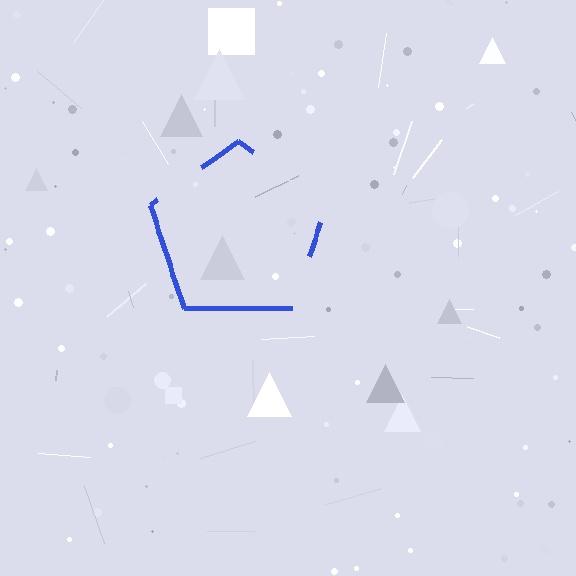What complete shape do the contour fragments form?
The contour fragments form a pentagon.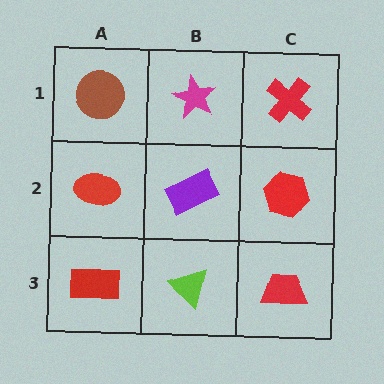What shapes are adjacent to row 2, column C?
A red cross (row 1, column C), a red trapezoid (row 3, column C), a purple rectangle (row 2, column B).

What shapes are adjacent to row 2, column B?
A magenta star (row 1, column B), a lime triangle (row 3, column B), a red ellipse (row 2, column A), a red hexagon (row 2, column C).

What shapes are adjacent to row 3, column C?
A red hexagon (row 2, column C), a lime triangle (row 3, column B).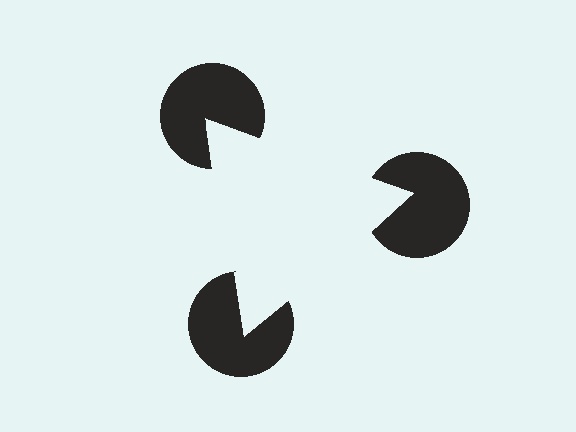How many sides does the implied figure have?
3 sides.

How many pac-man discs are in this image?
There are 3 — one at each vertex of the illusory triangle.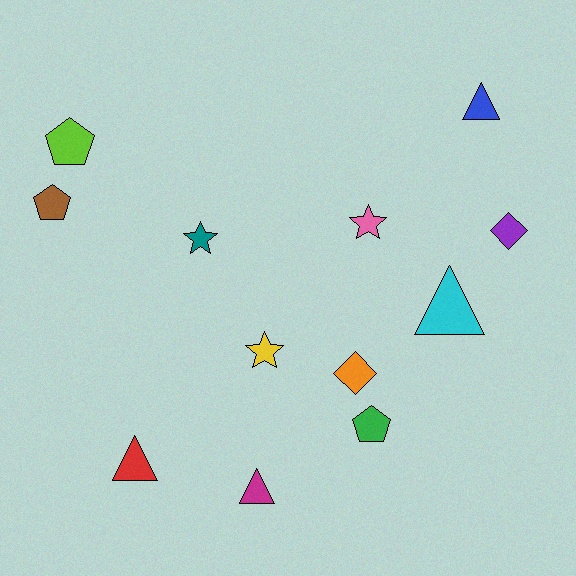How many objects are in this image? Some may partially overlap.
There are 12 objects.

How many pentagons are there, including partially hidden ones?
There are 3 pentagons.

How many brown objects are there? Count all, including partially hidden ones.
There is 1 brown object.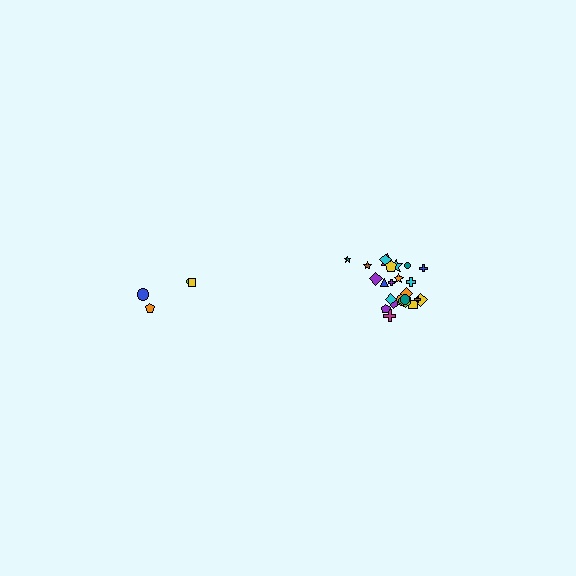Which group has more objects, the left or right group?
The right group.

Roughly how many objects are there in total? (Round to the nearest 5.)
Roughly 30 objects in total.